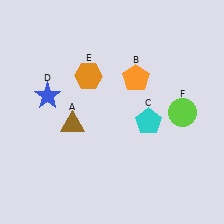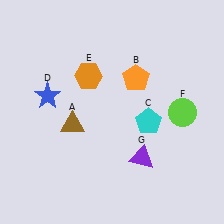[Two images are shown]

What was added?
A purple triangle (G) was added in Image 2.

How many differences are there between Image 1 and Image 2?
There is 1 difference between the two images.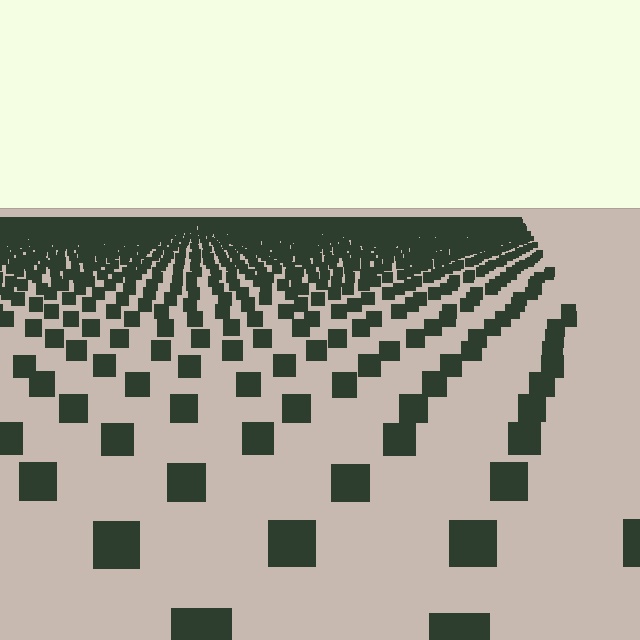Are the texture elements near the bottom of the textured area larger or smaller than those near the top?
Larger. Near the bottom, elements are closer to the viewer and appear at a bigger on-screen size.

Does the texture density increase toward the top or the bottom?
Density increases toward the top.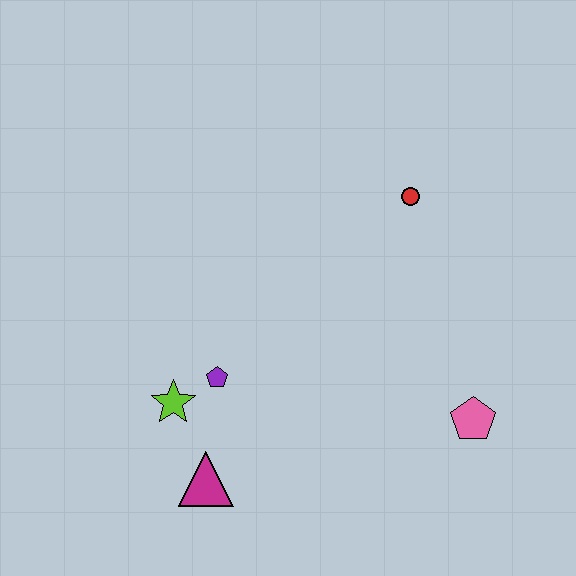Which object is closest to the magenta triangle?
The lime star is closest to the magenta triangle.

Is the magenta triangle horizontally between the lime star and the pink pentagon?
Yes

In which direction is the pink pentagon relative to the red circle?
The pink pentagon is below the red circle.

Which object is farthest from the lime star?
The red circle is farthest from the lime star.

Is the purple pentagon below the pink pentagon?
No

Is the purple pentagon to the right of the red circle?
No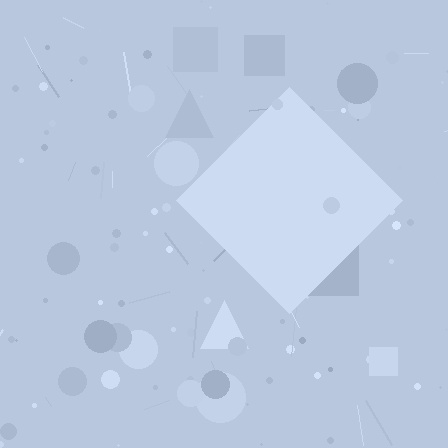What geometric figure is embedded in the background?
A diamond is embedded in the background.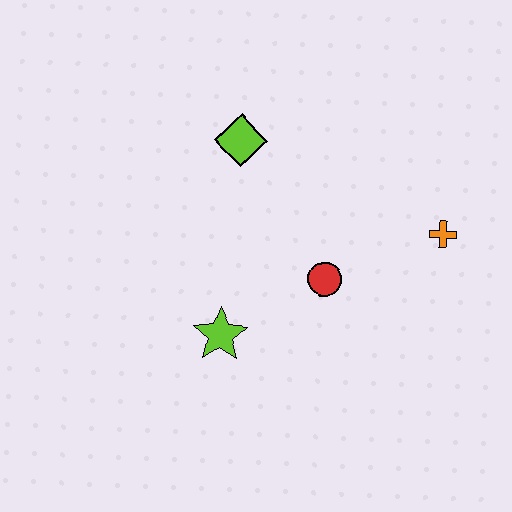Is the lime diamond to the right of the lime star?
Yes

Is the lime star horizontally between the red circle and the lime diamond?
No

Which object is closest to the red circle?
The lime star is closest to the red circle.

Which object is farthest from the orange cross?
The lime star is farthest from the orange cross.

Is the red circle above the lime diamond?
No